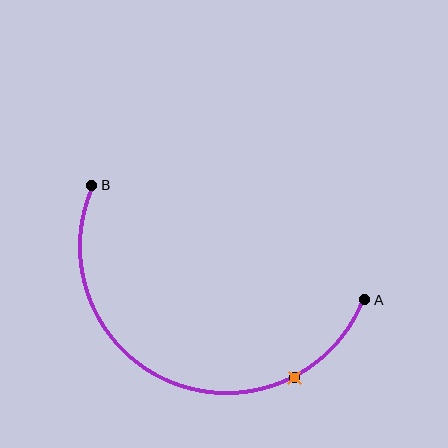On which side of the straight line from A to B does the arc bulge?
The arc bulges below the straight line connecting A and B.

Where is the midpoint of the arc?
The arc midpoint is the point on the curve farthest from the straight line joining A and B. It sits below that line.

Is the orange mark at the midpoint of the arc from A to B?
No. The orange mark lies on the arc but is closer to endpoint A. The arc midpoint would be at the point on the curve equidistant along the arc from both A and B.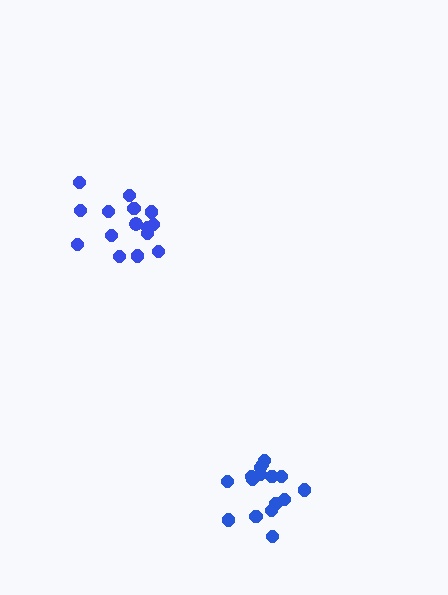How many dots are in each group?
Group 1: 15 dots, Group 2: 16 dots (31 total).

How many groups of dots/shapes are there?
There are 2 groups.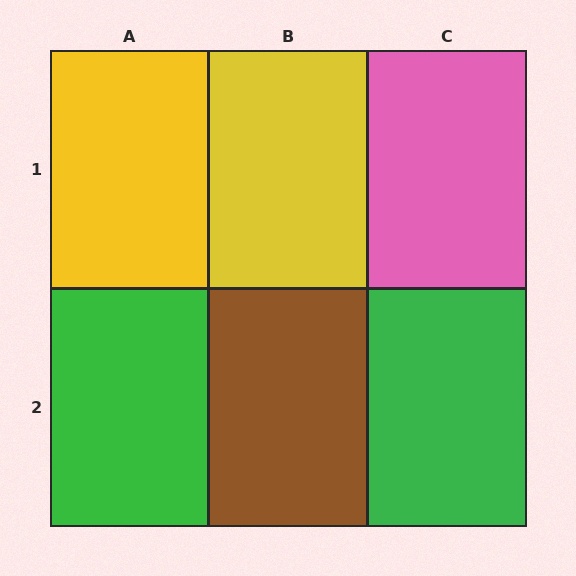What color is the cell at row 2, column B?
Brown.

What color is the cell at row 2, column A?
Green.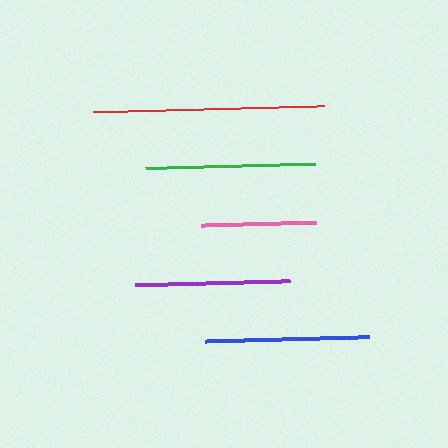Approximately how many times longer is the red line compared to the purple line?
The red line is approximately 1.5 times the length of the purple line.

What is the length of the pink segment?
The pink segment is approximately 116 pixels long.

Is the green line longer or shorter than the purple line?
The green line is longer than the purple line.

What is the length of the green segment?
The green segment is approximately 170 pixels long.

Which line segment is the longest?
The red line is the longest at approximately 231 pixels.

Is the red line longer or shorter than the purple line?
The red line is longer than the purple line.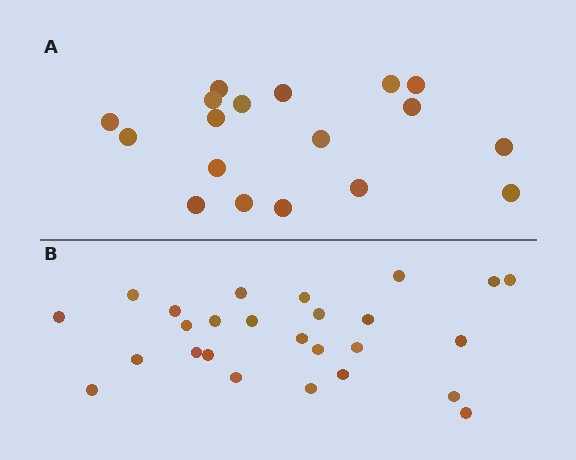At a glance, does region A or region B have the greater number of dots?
Region B (the bottom region) has more dots.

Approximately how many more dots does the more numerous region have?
Region B has roughly 8 or so more dots than region A.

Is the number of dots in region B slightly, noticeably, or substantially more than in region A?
Region B has noticeably more, but not dramatically so. The ratio is roughly 1.4 to 1.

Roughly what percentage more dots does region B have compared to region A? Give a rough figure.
About 45% more.